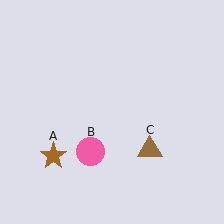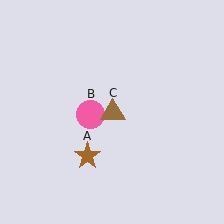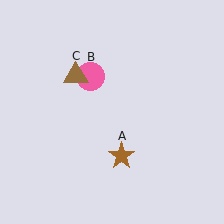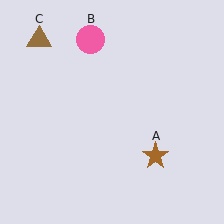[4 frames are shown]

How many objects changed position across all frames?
3 objects changed position: brown star (object A), pink circle (object B), brown triangle (object C).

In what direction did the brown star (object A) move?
The brown star (object A) moved right.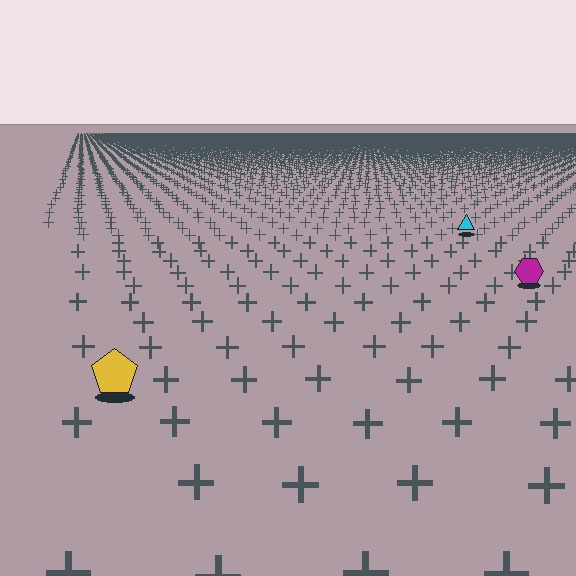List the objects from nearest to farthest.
From nearest to farthest: the yellow pentagon, the magenta hexagon, the cyan triangle.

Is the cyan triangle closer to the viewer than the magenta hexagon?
No. The magenta hexagon is closer — you can tell from the texture gradient: the ground texture is coarser near it.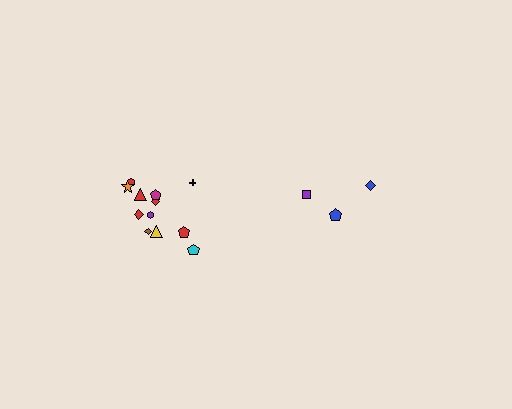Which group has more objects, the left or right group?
The left group.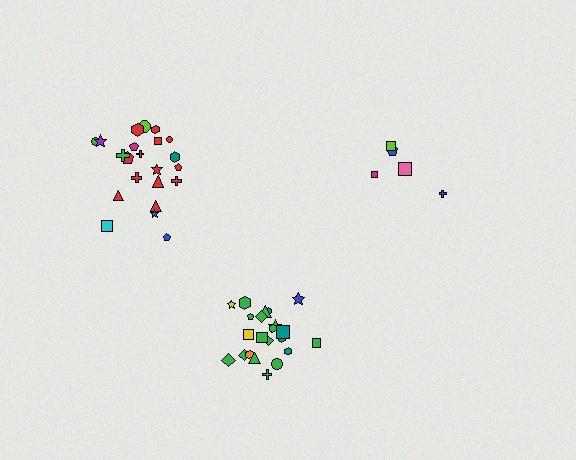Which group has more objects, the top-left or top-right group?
The top-left group.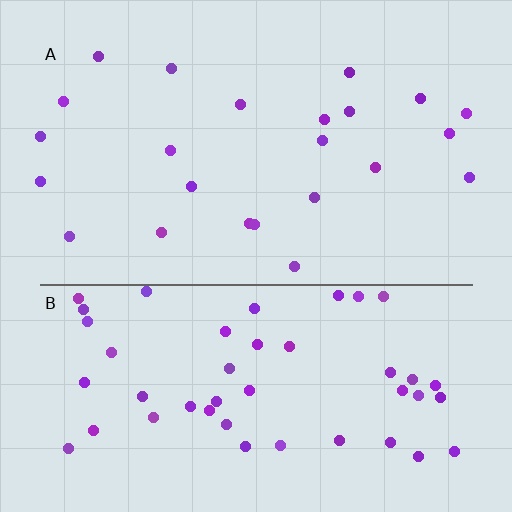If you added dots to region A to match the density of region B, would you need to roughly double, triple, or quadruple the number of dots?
Approximately double.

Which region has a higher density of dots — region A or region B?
B (the bottom).